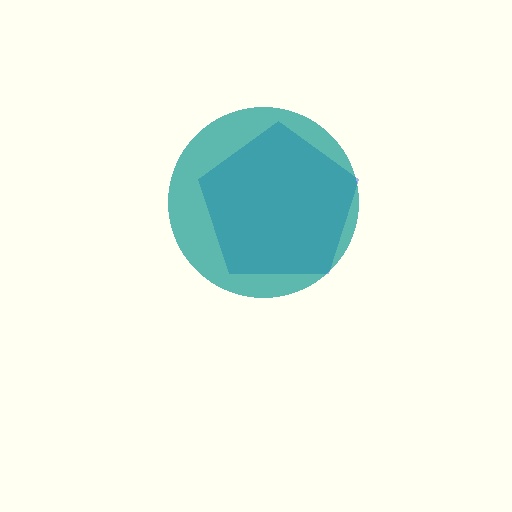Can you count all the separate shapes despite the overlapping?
Yes, there are 2 separate shapes.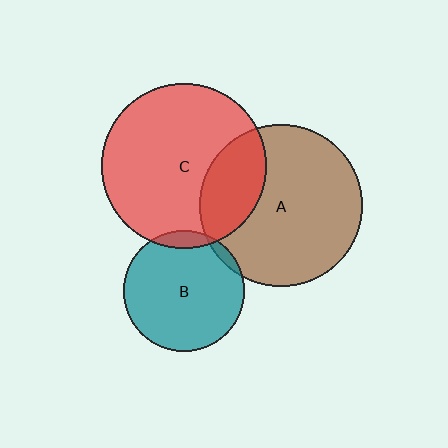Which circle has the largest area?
Circle C (red).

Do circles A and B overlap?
Yes.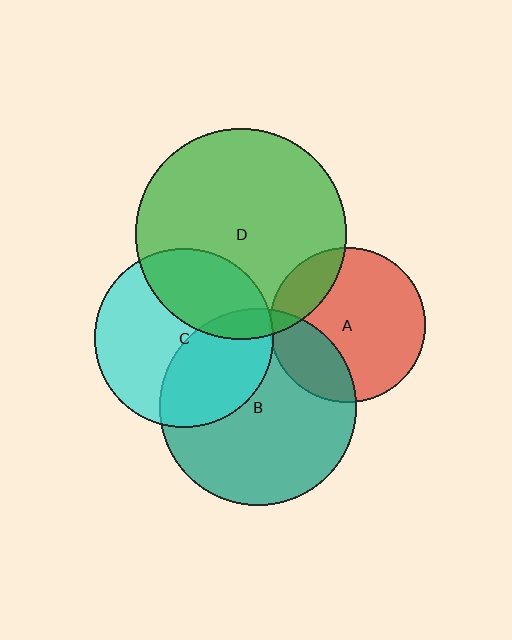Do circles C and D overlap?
Yes.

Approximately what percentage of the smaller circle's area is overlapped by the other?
Approximately 35%.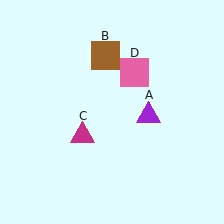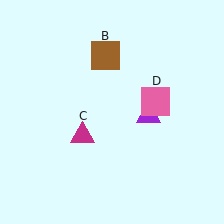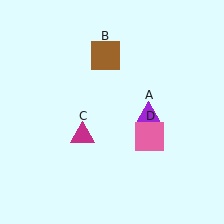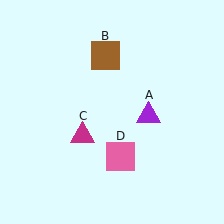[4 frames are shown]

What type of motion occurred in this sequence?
The pink square (object D) rotated clockwise around the center of the scene.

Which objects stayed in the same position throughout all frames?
Purple triangle (object A) and brown square (object B) and magenta triangle (object C) remained stationary.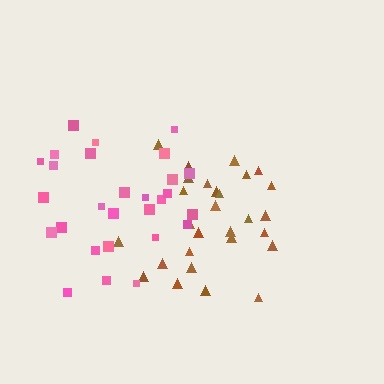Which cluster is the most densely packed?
Brown.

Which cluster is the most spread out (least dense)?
Pink.